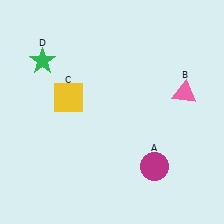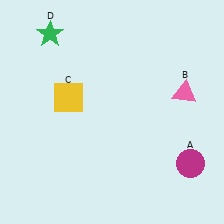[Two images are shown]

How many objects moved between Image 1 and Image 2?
2 objects moved between the two images.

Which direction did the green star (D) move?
The green star (D) moved up.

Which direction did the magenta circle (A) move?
The magenta circle (A) moved right.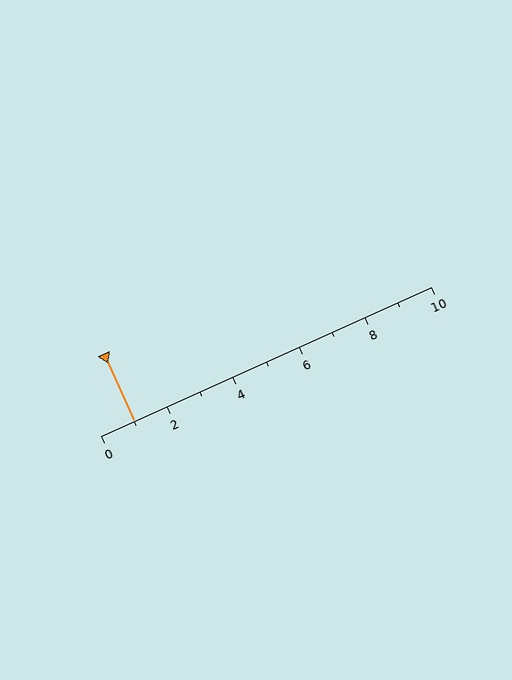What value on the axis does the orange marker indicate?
The marker indicates approximately 1.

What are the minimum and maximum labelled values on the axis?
The axis runs from 0 to 10.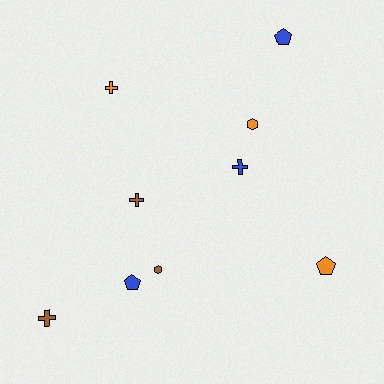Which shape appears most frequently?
Cross, with 4 objects.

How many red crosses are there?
There are no red crosses.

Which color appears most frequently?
Brown, with 3 objects.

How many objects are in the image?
There are 9 objects.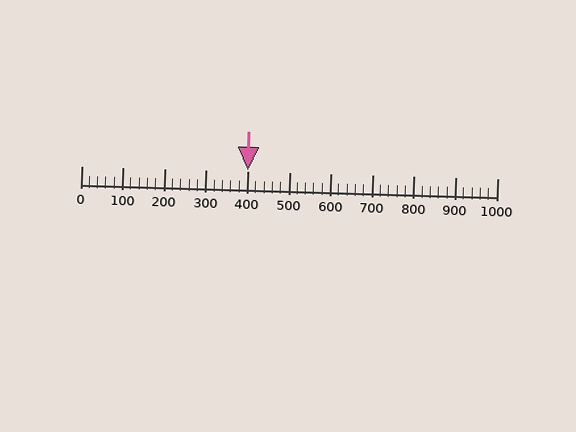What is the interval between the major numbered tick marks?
The major tick marks are spaced 100 units apart.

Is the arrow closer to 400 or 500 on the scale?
The arrow is closer to 400.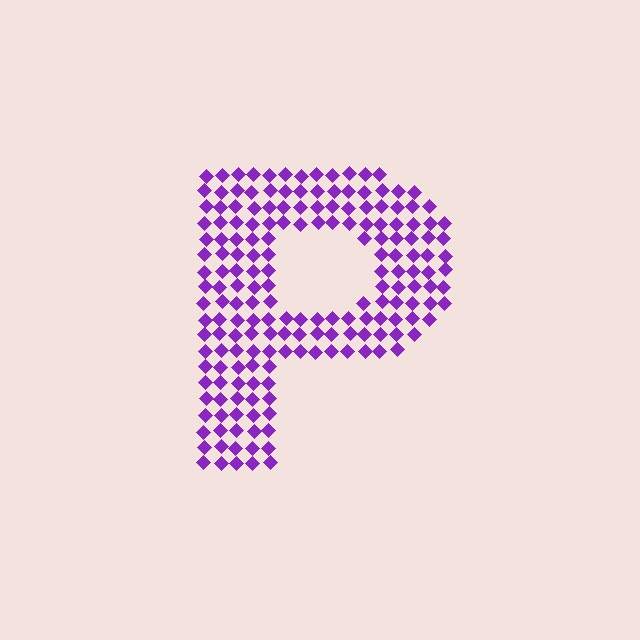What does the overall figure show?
The overall figure shows the letter P.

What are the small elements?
The small elements are diamonds.